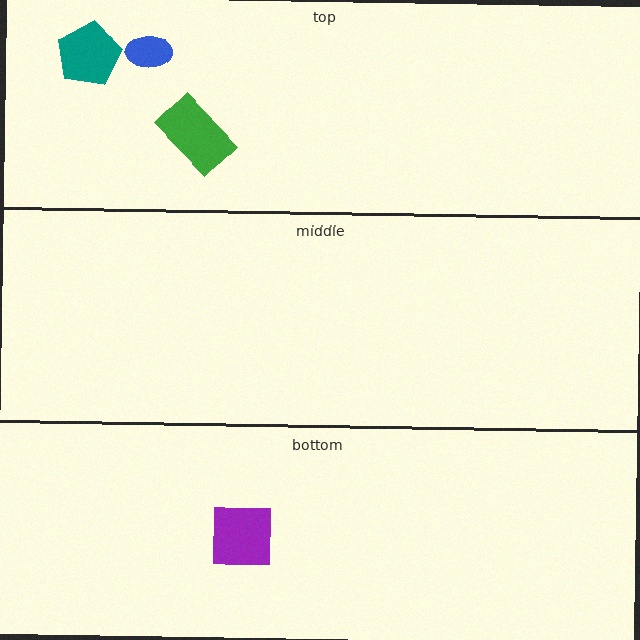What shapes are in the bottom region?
The purple square.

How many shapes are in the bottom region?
1.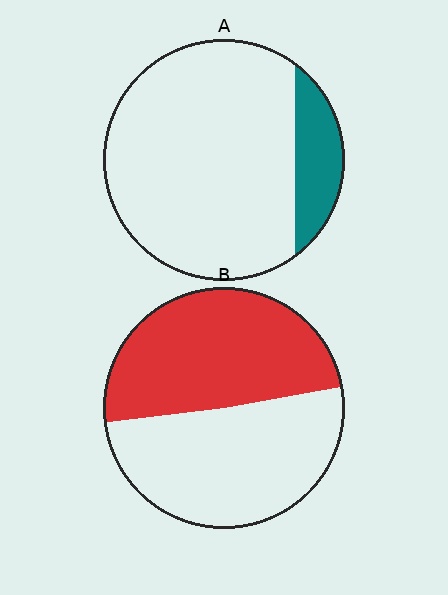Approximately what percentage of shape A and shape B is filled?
A is approximately 15% and B is approximately 50%.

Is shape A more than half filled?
No.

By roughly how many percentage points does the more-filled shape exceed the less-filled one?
By roughly 35 percentage points (B over A).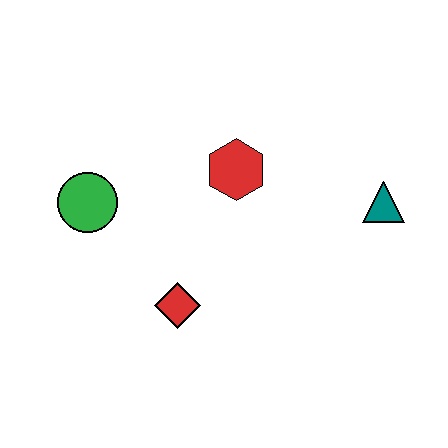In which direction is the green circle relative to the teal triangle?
The green circle is to the left of the teal triangle.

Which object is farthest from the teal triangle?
The green circle is farthest from the teal triangle.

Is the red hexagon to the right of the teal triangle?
No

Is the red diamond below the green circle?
Yes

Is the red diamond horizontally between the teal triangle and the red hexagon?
No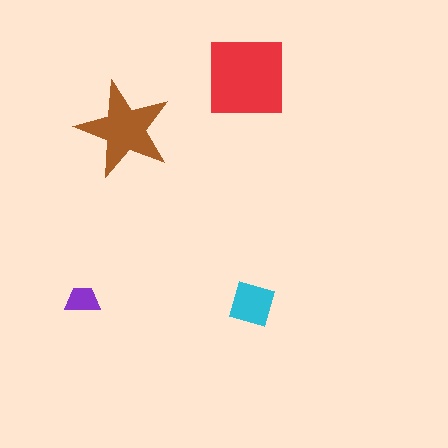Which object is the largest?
The red square.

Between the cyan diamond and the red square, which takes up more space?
The red square.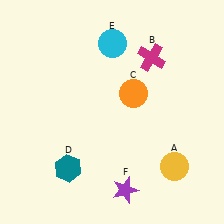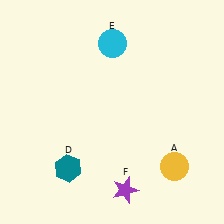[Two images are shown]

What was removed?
The magenta cross (B), the orange circle (C) were removed in Image 2.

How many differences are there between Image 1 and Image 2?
There are 2 differences between the two images.